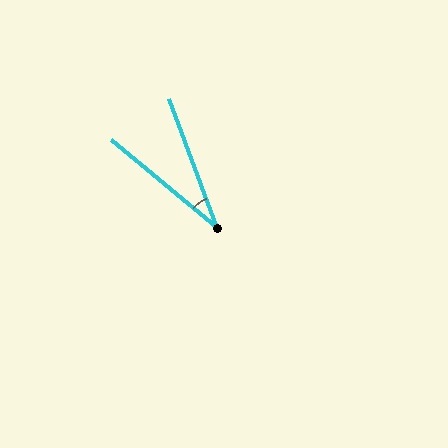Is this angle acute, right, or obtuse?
It is acute.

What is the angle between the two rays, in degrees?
Approximately 30 degrees.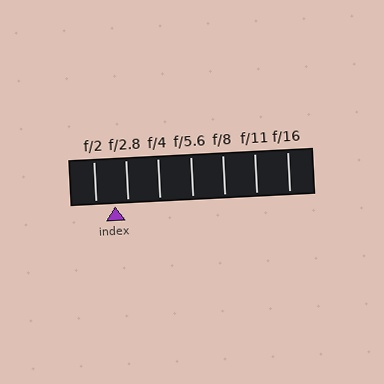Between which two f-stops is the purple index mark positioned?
The index mark is between f/2 and f/2.8.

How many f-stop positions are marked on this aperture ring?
There are 7 f-stop positions marked.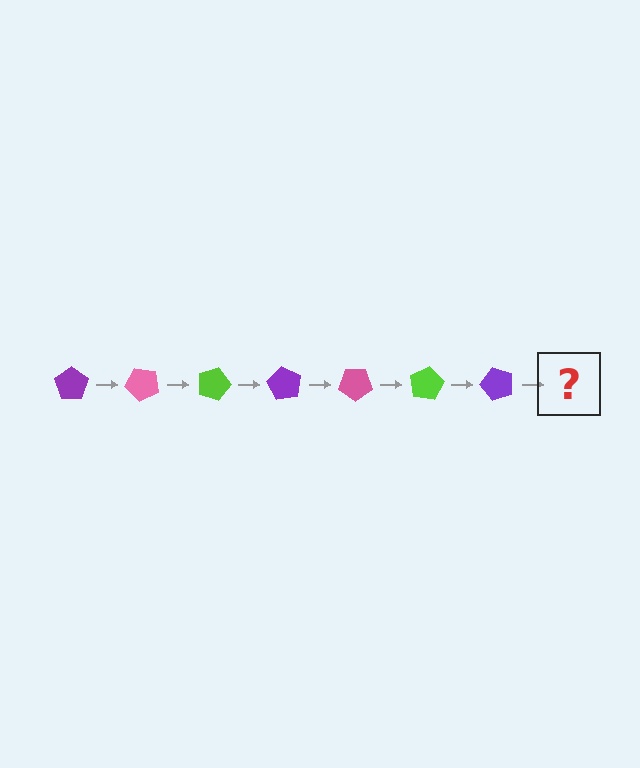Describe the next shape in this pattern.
It should be a pink pentagon, rotated 315 degrees from the start.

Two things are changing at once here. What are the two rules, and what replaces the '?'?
The two rules are that it rotates 45 degrees each step and the color cycles through purple, pink, and lime. The '?' should be a pink pentagon, rotated 315 degrees from the start.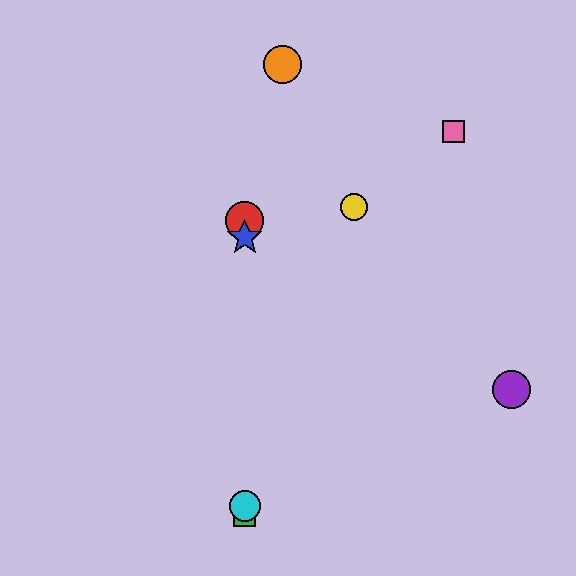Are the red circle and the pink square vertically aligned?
No, the red circle is at x≈245 and the pink square is at x≈454.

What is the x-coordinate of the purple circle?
The purple circle is at x≈512.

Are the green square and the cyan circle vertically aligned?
Yes, both are at x≈245.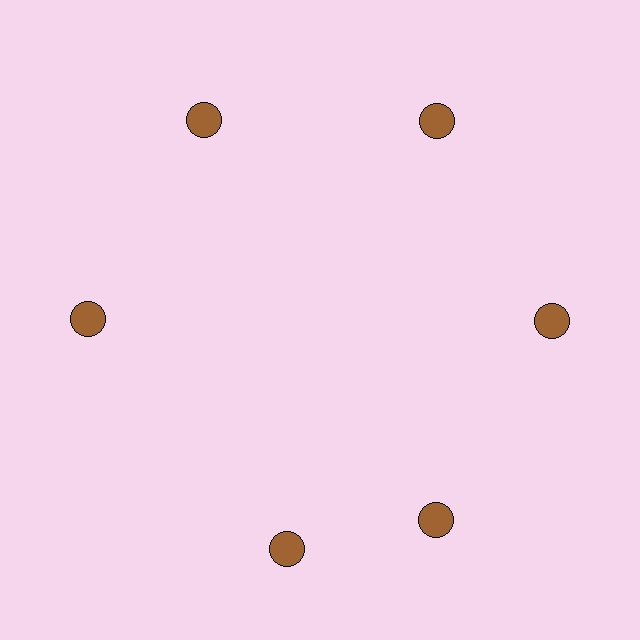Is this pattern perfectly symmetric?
No. The 6 brown circles are arranged in a ring, but one element near the 7 o'clock position is rotated out of alignment along the ring, breaking the 6-fold rotational symmetry.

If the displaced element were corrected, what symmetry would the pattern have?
It would have 6-fold rotational symmetry — the pattern would map onto itself every 60 degrees.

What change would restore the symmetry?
The symmetry would be restored by rotating it back into even spacing with its neighbors so that all 6 circles sit at equal angles and equal distance from the center.